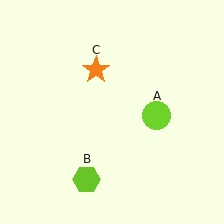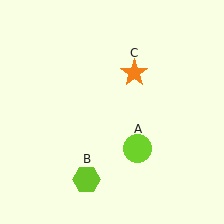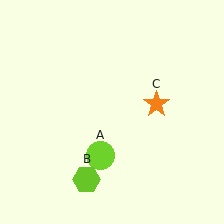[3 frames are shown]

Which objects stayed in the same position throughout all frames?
Lime hexagon (object B) remained stationary.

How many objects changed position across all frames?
2 objects changed position: lime circle (object A), orange star (object C).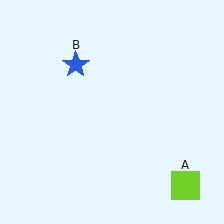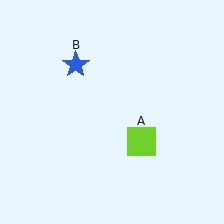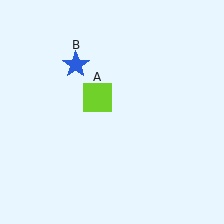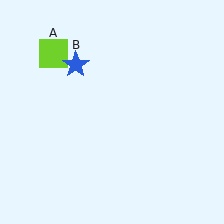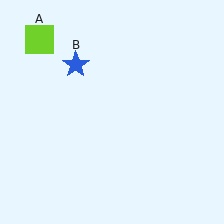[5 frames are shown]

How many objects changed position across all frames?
1 object changed position: lime square (object A).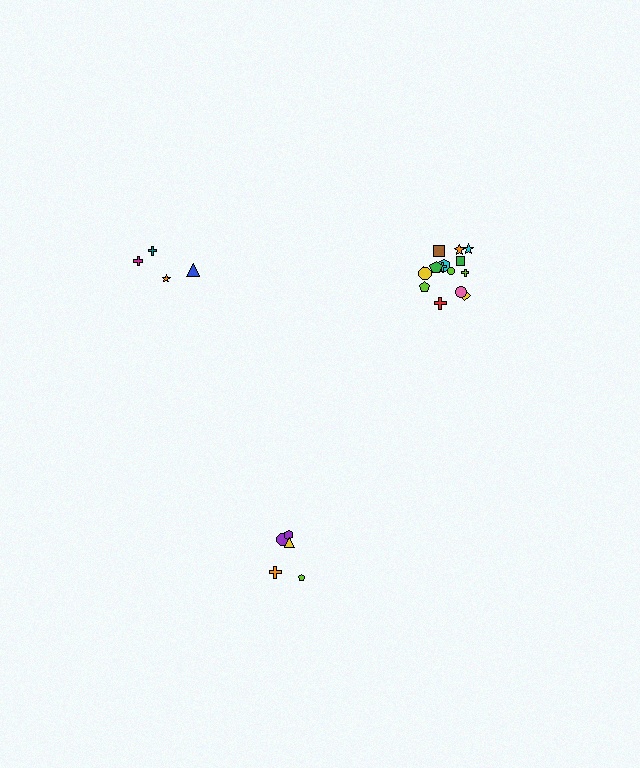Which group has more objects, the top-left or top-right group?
The top-right group.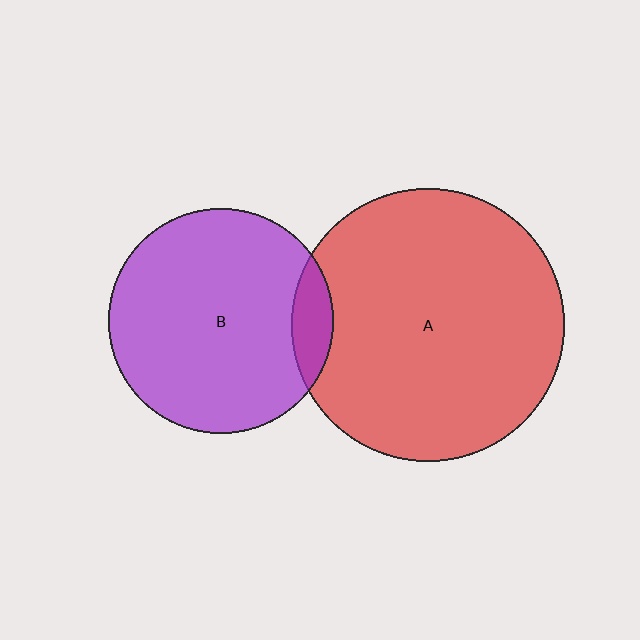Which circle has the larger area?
Circle A (red).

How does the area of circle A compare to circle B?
Approximately 1.5 times.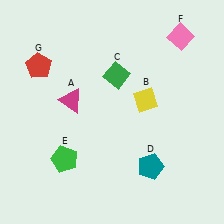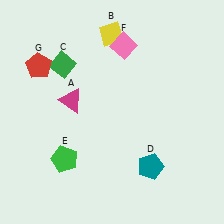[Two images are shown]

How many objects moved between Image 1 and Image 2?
3 objects moved between the two images.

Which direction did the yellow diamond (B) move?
The yellow diamond (B) moved up.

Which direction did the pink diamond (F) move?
The pink diamond (F) moved left.